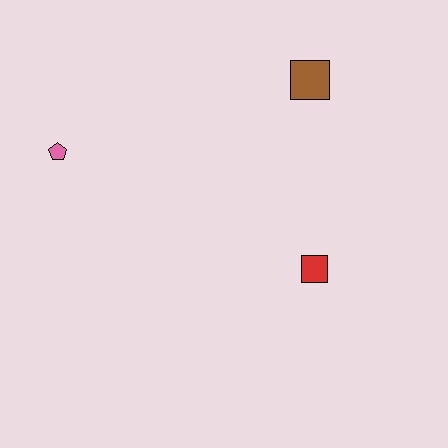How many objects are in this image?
There are 3 objects.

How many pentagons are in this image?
There is 1 pentagon.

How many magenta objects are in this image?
There are no magenta objects.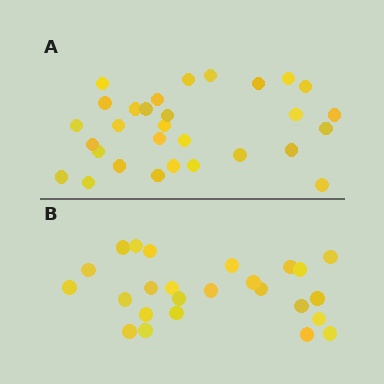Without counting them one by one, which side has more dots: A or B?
Region A (the top region) has more dots.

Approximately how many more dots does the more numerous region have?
Region A has about 5 more dots than region B.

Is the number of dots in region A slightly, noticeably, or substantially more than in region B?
Region A has only slightly more — the two regions are fairly close. The ratio is roughly 1.2 to 1.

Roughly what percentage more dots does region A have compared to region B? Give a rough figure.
About 20% more.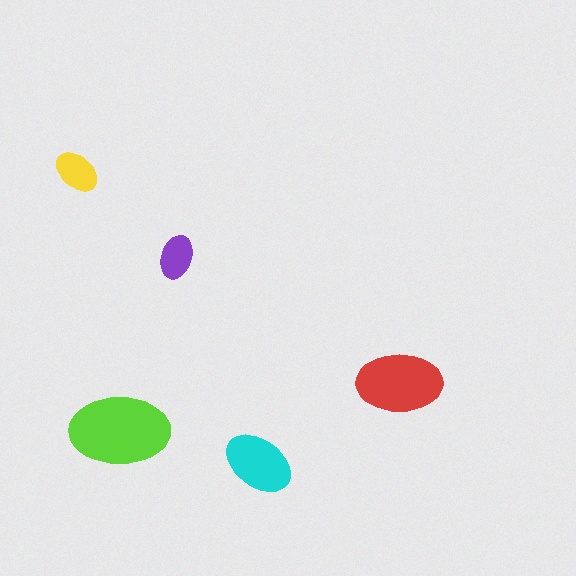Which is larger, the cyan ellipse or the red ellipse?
The red one.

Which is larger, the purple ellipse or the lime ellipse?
The lime one.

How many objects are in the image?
There are 5 objects in the image.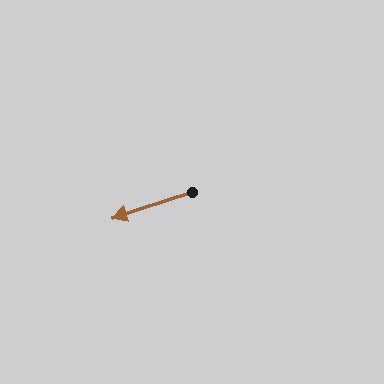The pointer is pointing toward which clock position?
Roughly 8 o'clock.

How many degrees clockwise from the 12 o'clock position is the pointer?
Approximately 252 degrees.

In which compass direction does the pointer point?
West.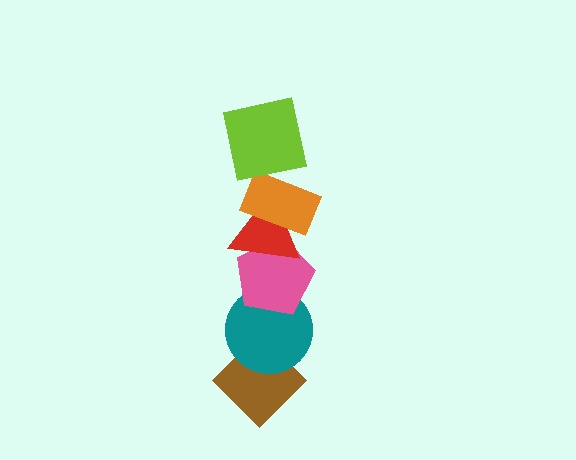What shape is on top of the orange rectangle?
The lime square is on top of the orange rectangle.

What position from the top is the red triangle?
The red triangle is 3rd from the top.